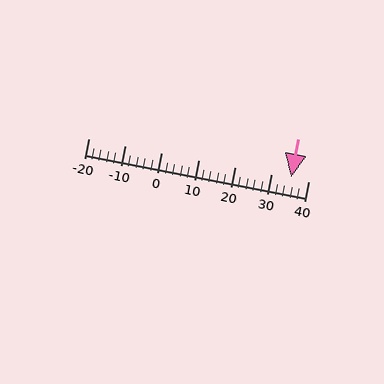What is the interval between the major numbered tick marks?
The major tick marks are spaced 10 units apart.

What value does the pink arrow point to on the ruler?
The pink arrow points to approximately 35.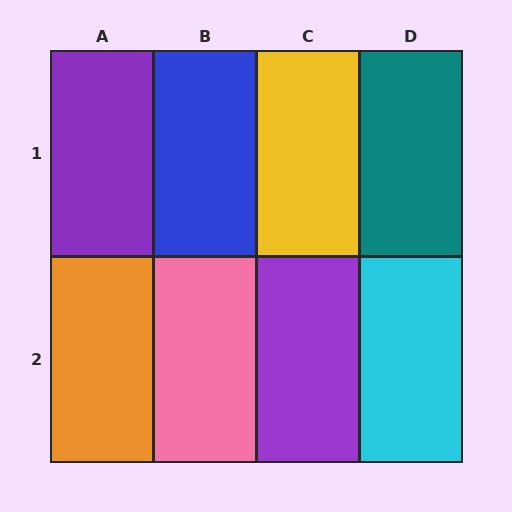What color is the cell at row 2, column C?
Purple.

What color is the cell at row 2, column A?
Orange.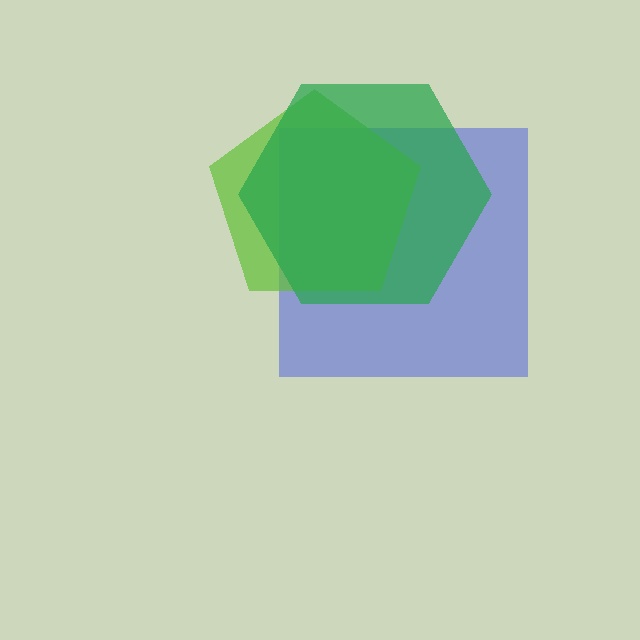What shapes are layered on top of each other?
The layered shapes are: a blue square, a lime pentagon, a green hexagon.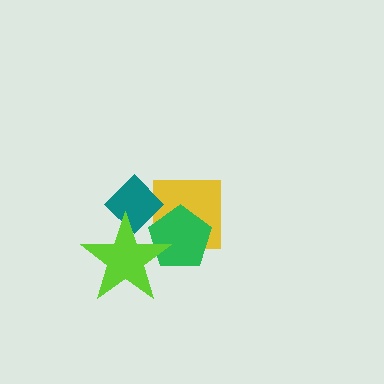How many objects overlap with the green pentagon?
2 objects overlap with the green pentagon.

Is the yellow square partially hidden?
Yes, it is partially covered by another shape.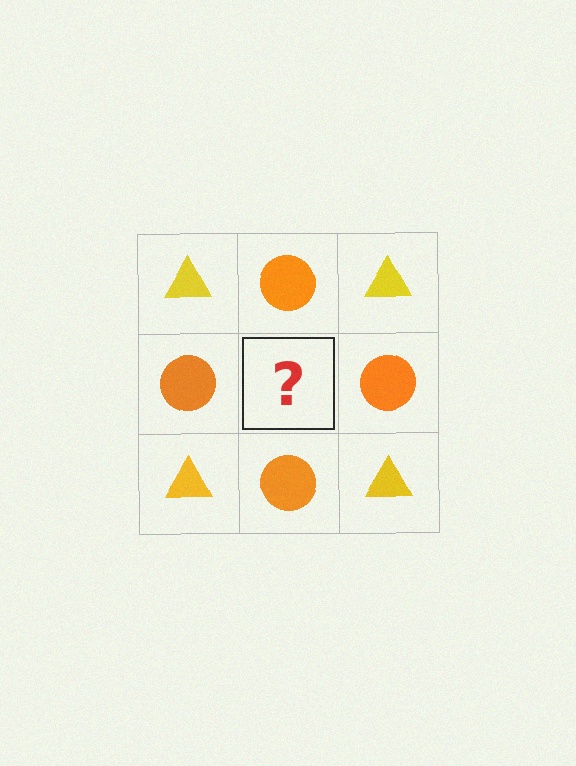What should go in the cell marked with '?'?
The missing cell should contain a yellow triangle.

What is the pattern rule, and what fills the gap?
The rule is that it alternates yellow triangle and orange circle in a checkerboard pattern. The gap should be filled with a yellow triangle.